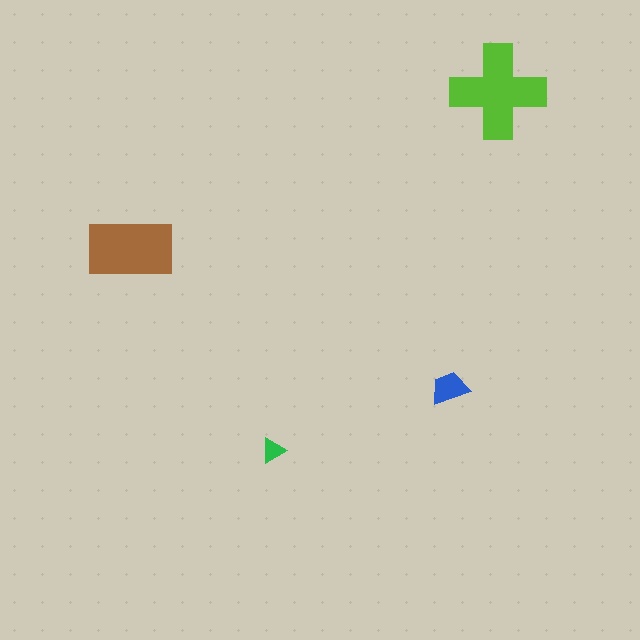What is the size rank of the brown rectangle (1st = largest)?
2nd.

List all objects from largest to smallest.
The lime cross, the brown rectangle, the blue trapezoid, the green triangle.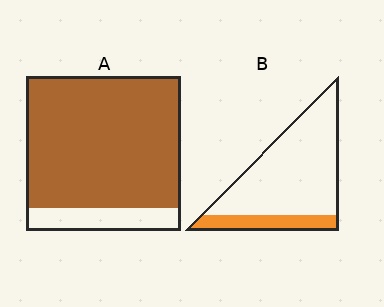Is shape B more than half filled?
No.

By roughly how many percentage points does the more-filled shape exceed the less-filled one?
By roughly 65 percentage points (A over B).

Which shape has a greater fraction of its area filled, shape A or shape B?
Shape A.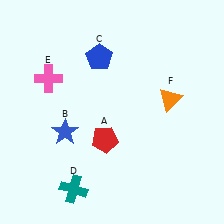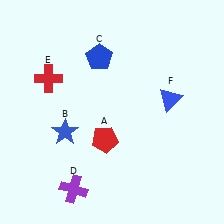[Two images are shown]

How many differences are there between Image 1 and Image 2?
There are 3 differences between the two images.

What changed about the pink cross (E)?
In Image 1, E is pink. In Image 2, it changed to red.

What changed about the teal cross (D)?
In Image 1, D is teal. In Image 2, it changed to purple.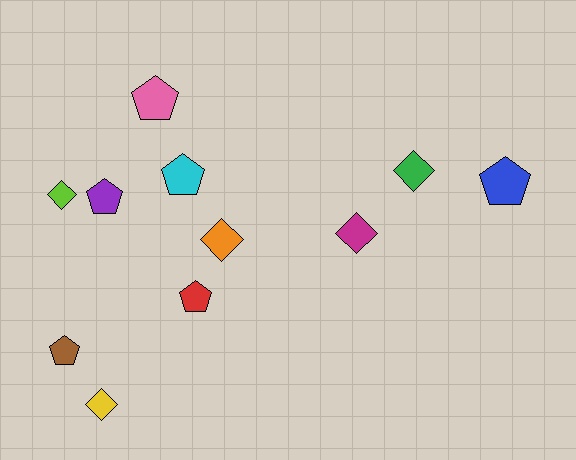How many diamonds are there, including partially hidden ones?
There are 5 diamonds.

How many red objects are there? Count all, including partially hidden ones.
There is 1 red object.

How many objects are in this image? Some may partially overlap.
There are 11 objects.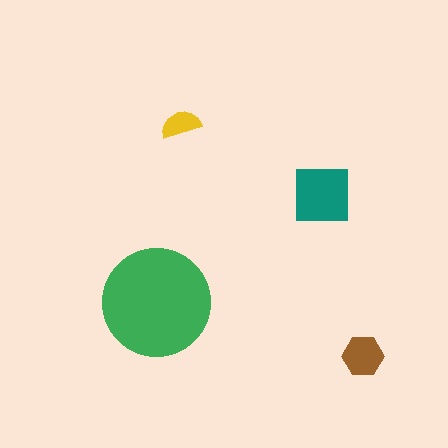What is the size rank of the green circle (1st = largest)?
1st.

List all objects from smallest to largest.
The yellow semicircle, the brown hexagon, the teal square, the green circle.